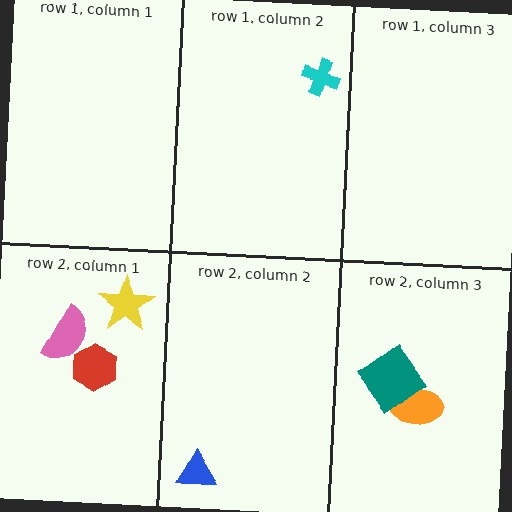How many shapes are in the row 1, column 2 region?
1.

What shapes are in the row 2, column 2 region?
The blue triangle.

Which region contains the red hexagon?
The row 2, column 1 region.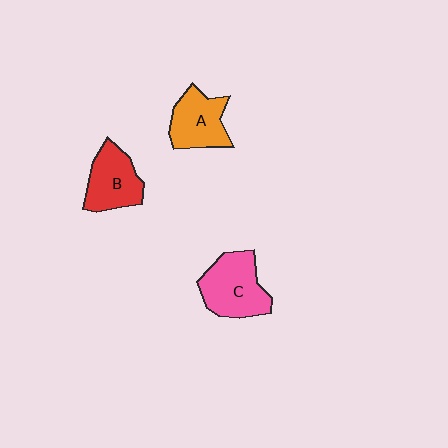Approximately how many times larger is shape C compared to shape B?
Approximately 1.2 times.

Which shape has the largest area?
Shape C (pink).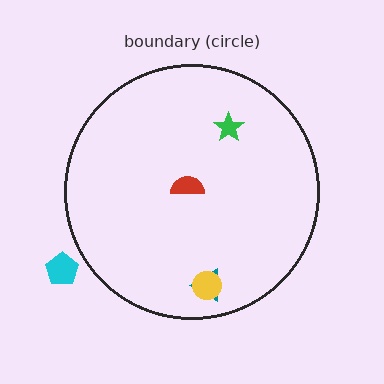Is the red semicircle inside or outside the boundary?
Inside.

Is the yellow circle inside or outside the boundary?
Inside.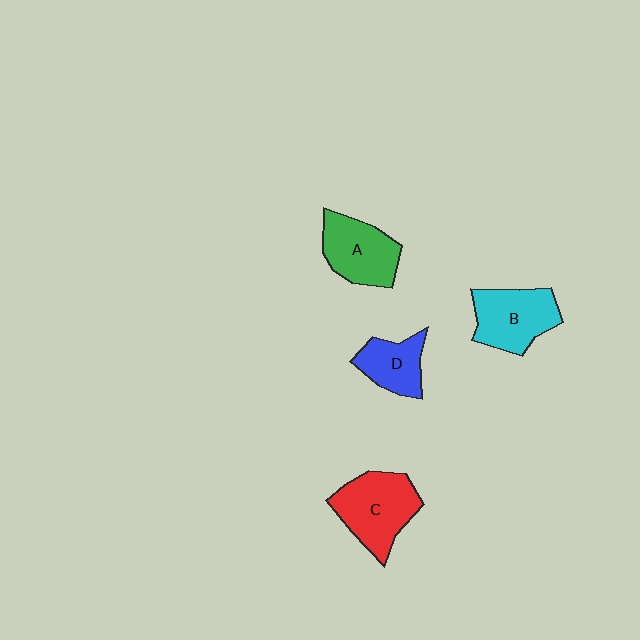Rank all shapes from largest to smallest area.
From largest to smallest: C (red), B (cyan), A (green), D (blue).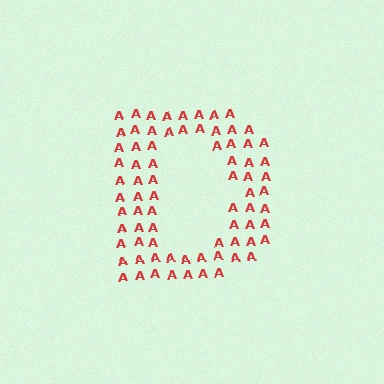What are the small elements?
The small elements are letter A's.